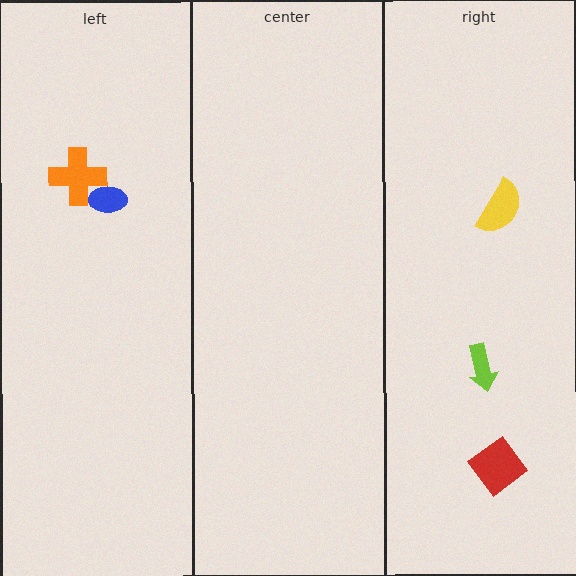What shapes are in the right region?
The lime arrow, the red diamond, the yellow semicircle.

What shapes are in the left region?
The blue ellipse, the orange cross.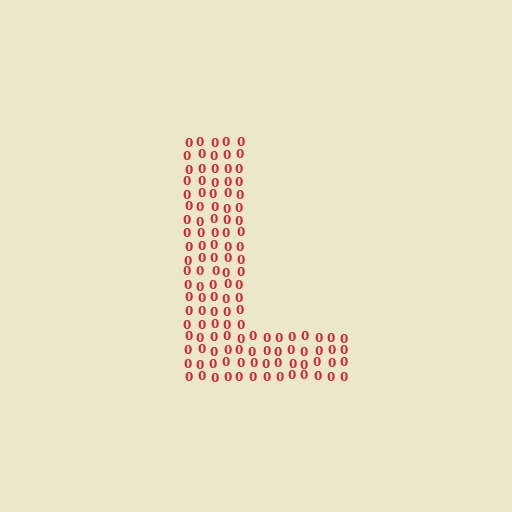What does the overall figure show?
The overall figure shows the letter L.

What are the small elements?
The small elements are digit 0's.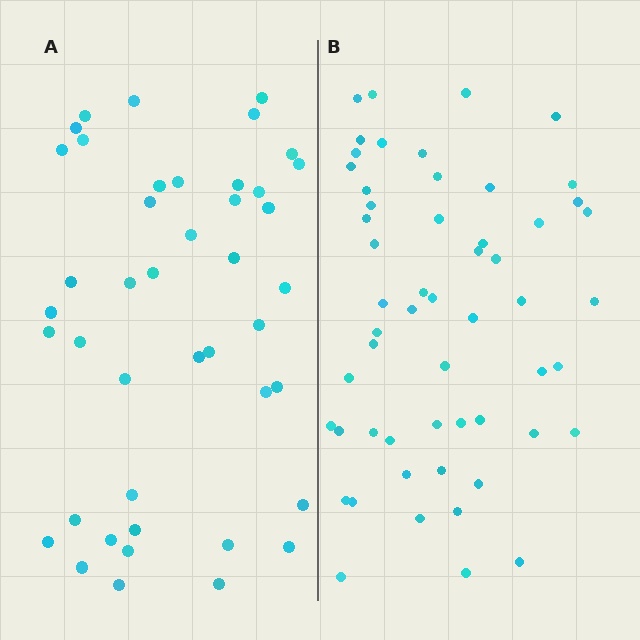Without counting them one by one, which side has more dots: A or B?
Region B (the right region) has more dots.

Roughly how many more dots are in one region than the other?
Region B has roughly 12 or so more dots than region A.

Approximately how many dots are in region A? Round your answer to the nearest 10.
About 40 dots. (The exact count is 43, which rounds to 40.)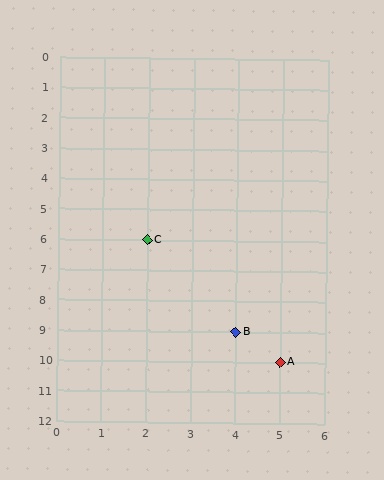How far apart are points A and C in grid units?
Points A and C are 3 columns and 4 rows apart (about 5.0 grid units diagonally).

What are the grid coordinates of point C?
Point C is at grid coordinates (2, 6).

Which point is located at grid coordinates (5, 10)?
Point A is at (5, 10).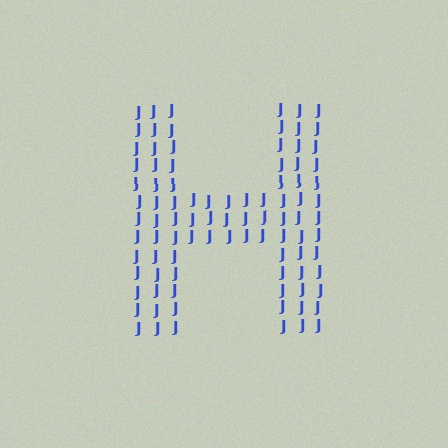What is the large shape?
The large shape is the letter H.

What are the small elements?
The small elements are letter J's.